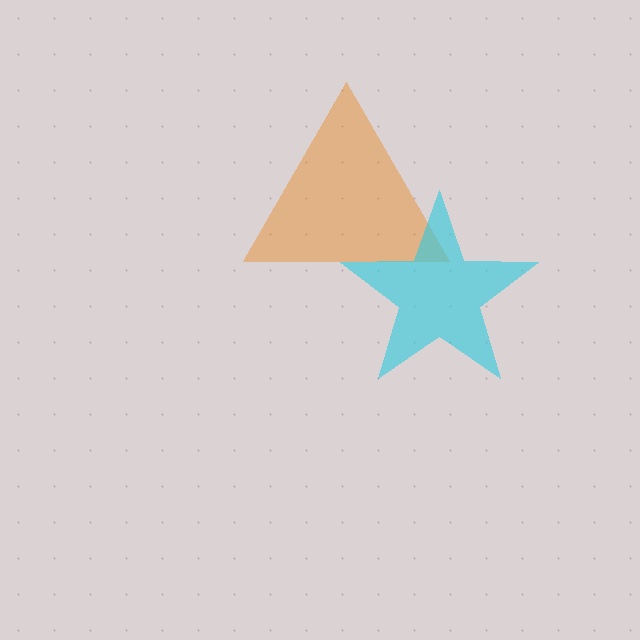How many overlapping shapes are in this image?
There are 2 overlapping shapes in the image.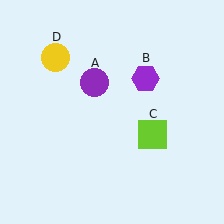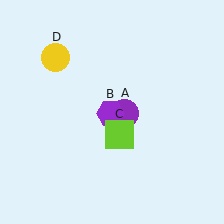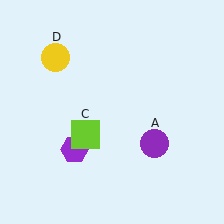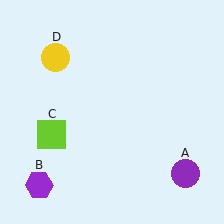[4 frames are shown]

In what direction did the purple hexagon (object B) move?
The purple hexagon (object B) moved down and to the left.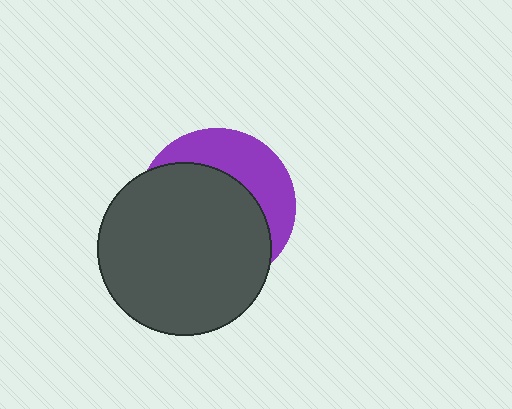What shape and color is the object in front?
The object in front is a dark gray circle.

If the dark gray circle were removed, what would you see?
You would see the complete purple circle.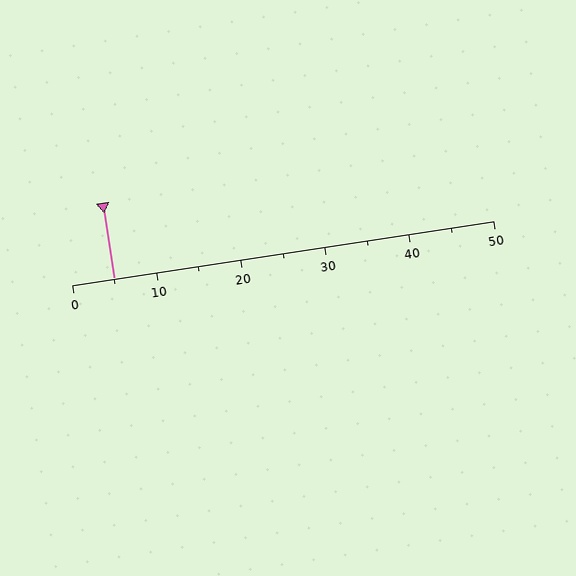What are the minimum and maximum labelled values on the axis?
The axis runs from 0 to 50.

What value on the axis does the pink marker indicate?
The marker indicates approximately 5.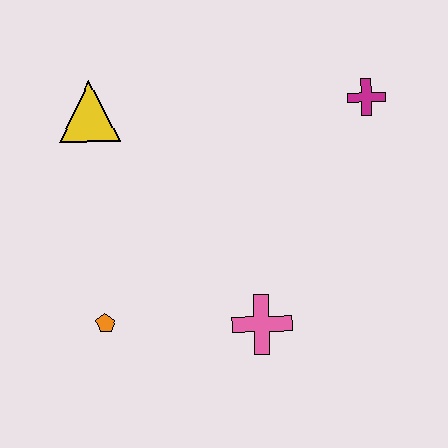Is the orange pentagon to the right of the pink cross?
No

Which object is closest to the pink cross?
The orange pentagon is closest to the pink cross.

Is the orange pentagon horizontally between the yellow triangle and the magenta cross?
Yes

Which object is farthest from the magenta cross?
The orange pentagon is farthest from the magenta cross.